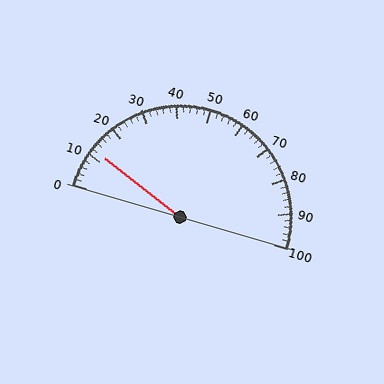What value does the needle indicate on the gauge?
The needle indicates approximately 12.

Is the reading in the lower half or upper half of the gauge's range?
The reading is in the lower half of the range (0 to 100).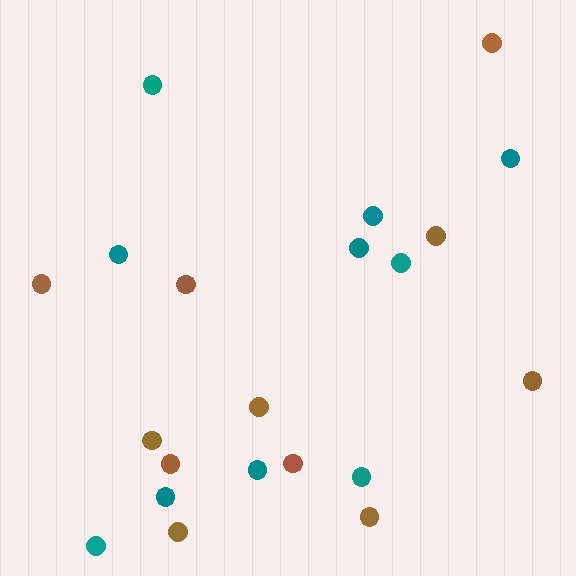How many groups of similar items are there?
There are 2 groups: one group of brown circles (11) and one group of teal circles (10).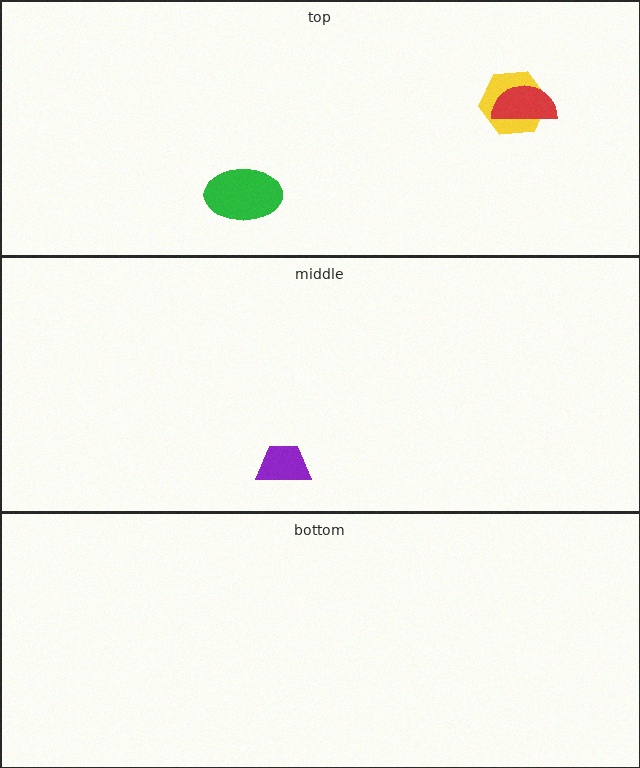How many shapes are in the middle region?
1.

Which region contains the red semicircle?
The top region.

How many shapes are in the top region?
3.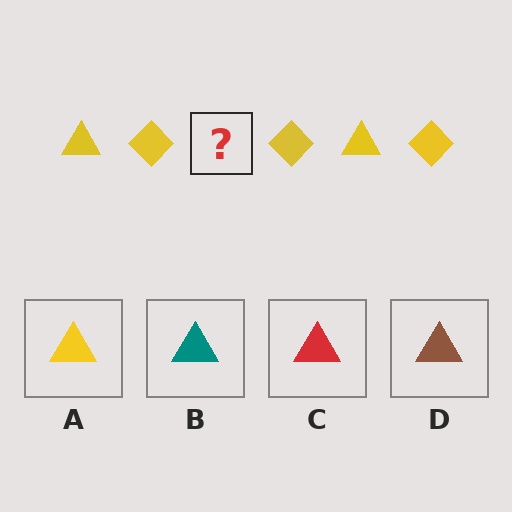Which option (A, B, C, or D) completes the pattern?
A.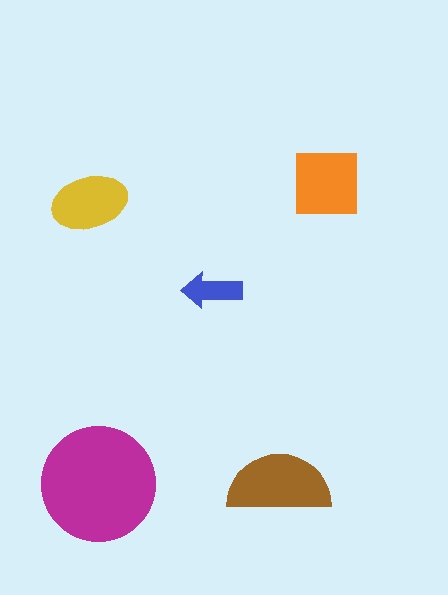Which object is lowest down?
The magenta circle is bottommost.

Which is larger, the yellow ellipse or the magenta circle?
The magenta circle.